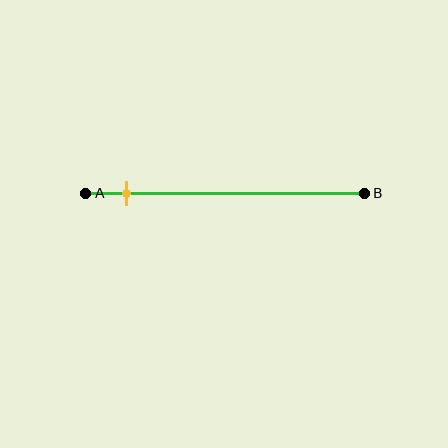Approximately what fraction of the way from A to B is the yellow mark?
The yellow mark is approximately 15% of the way from A to B.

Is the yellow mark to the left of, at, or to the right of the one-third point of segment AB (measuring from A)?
The yellow mark is to the left of the one-third point of segment AB.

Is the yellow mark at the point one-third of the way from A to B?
No, the mark is at about 15% from A, not at the 33% one-third point.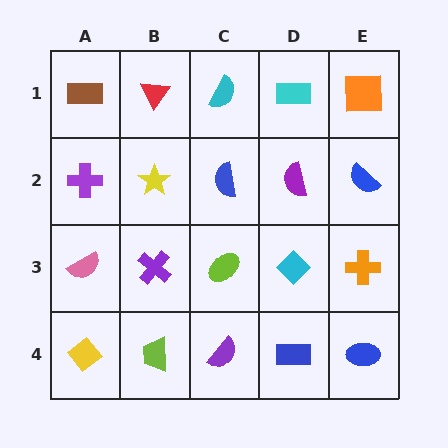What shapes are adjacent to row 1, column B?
A yellow star (row 2, column B), a brown rectangle (row 1, column A), a cyan semicircle (row 1, column C).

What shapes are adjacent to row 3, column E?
A blue semicircle (row 2, column E), a blue ellipse (row 4, column E), a cyan diamond (row 3, column D).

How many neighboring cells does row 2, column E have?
3.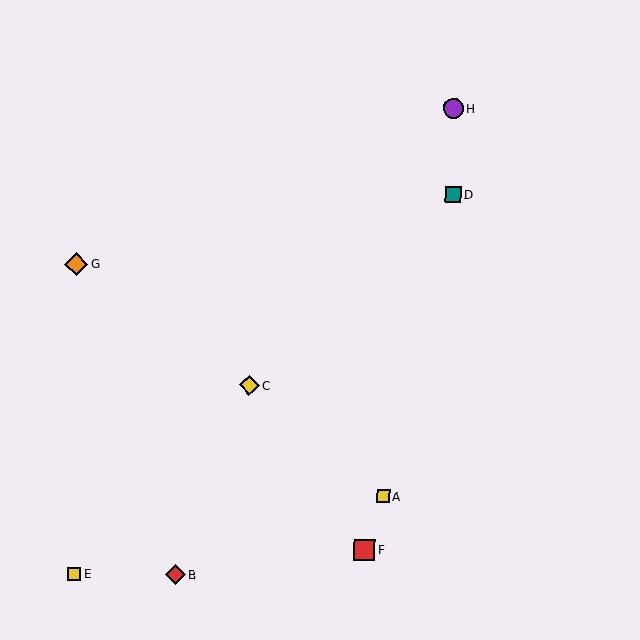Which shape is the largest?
The orange diamond (labeled G) is the largest.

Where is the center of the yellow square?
The center of the yellow square is at (383, 497).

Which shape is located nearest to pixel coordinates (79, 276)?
The orange diamond (labeled G) at (76, 264) is nearest to that location.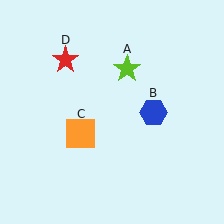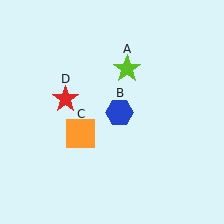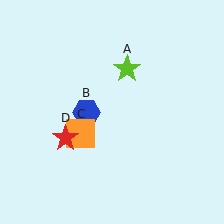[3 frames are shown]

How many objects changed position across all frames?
2 objects changed position: blue hexagon (object B), red star (object D).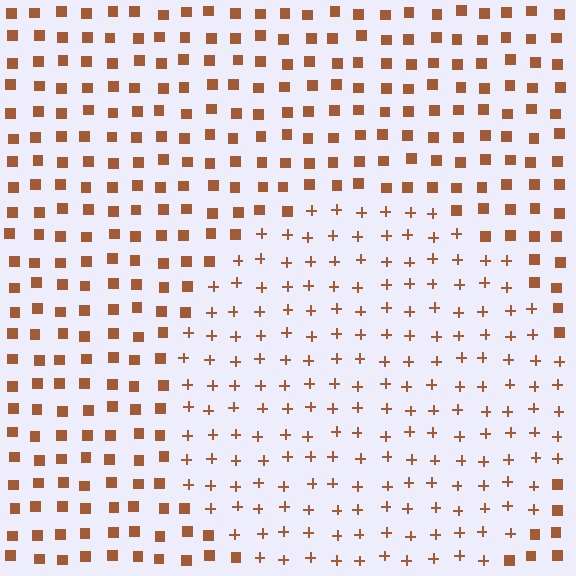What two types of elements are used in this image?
The image uses plus signs inside the circle region and squares outside it.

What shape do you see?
I see a circle.